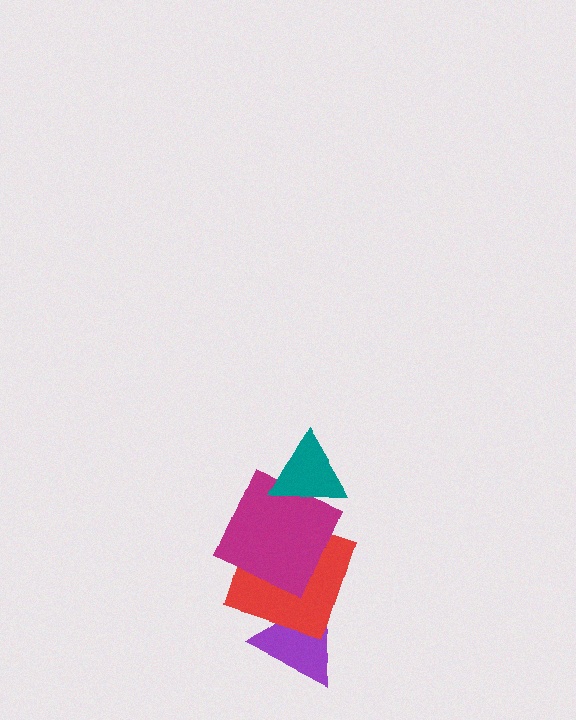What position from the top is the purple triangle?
The purple triangle is 4th from the top.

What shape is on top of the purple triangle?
The red square is on top of the purple triangle.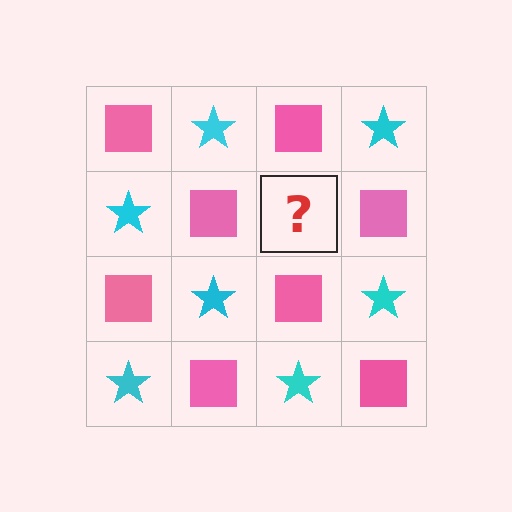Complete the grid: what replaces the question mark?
The question mark should be replaced with a cyan star.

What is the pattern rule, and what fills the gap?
The rule is that it alternates pink square and cyan star in a checkerboard pattern. The gap should be filled with a cyan star.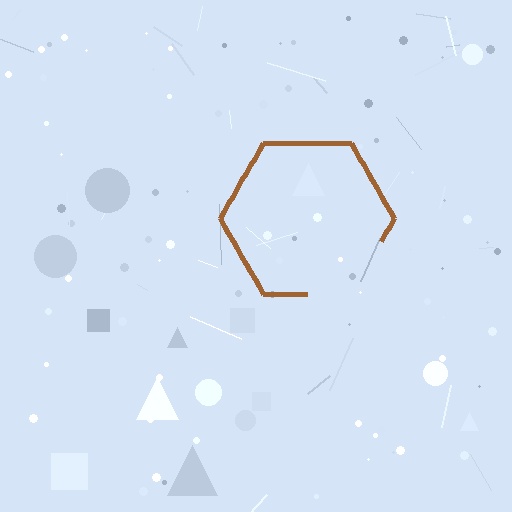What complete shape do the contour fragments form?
The contour fragments form a hexagon.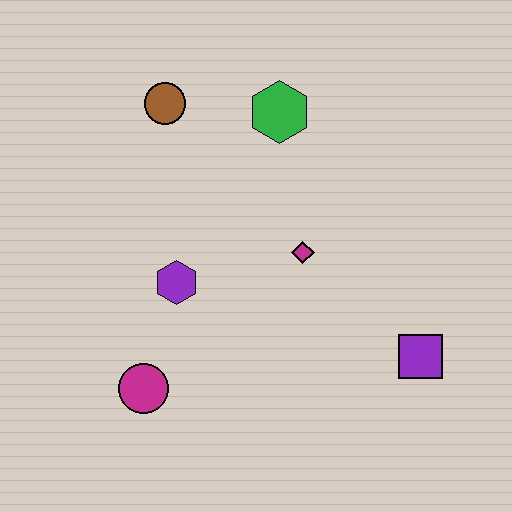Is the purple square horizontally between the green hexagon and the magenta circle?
No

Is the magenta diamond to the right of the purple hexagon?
Yes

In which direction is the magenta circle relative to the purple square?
The magenta circle is to the left of the purple square.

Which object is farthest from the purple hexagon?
The purple square is farthest from the purple hexagon.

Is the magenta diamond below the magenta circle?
No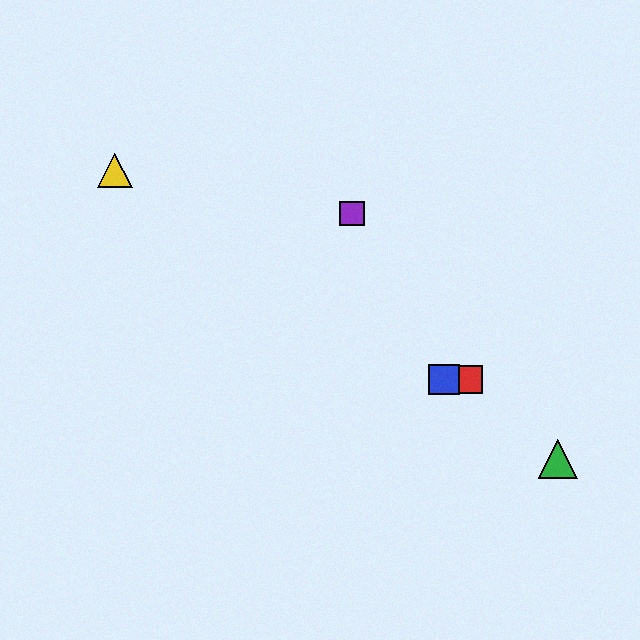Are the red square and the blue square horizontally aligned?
Yes, both are at y≈379.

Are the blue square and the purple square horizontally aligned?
No, the blue square is at y≈379 and the purple square is at y≈214.